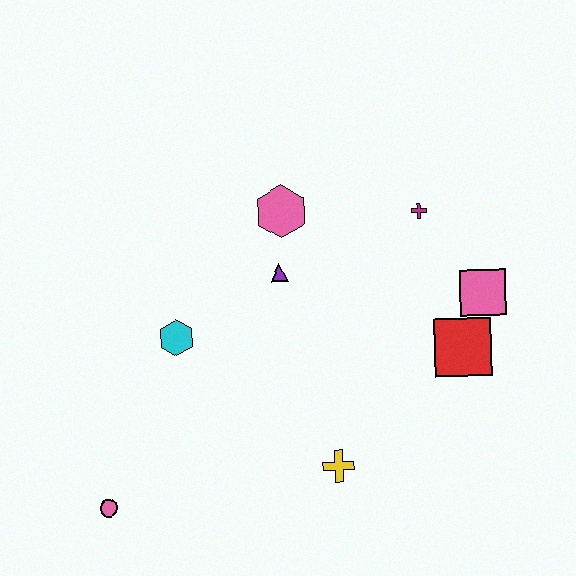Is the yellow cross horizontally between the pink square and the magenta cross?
No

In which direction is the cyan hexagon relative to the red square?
The cyan hexagon is to the left of the red square.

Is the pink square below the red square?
No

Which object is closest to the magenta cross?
The pink square is closest to the magenta cross.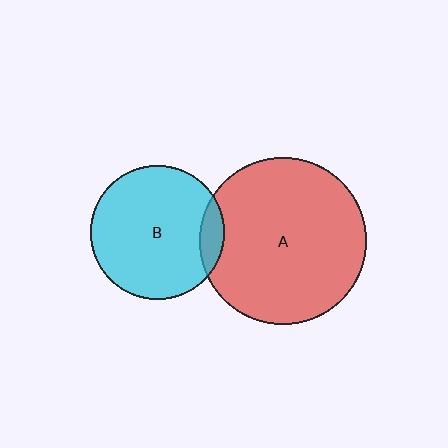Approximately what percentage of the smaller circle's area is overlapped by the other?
Approximately 10%.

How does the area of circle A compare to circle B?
Approximately 1.5 times.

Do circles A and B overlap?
Yes.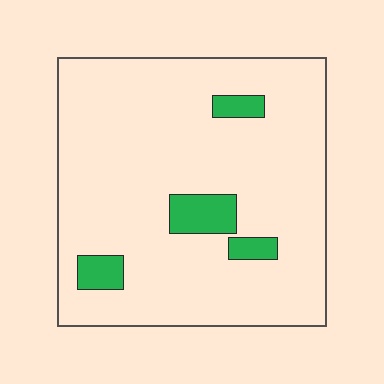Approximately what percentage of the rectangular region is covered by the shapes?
Approximately 10%.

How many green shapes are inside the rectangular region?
4.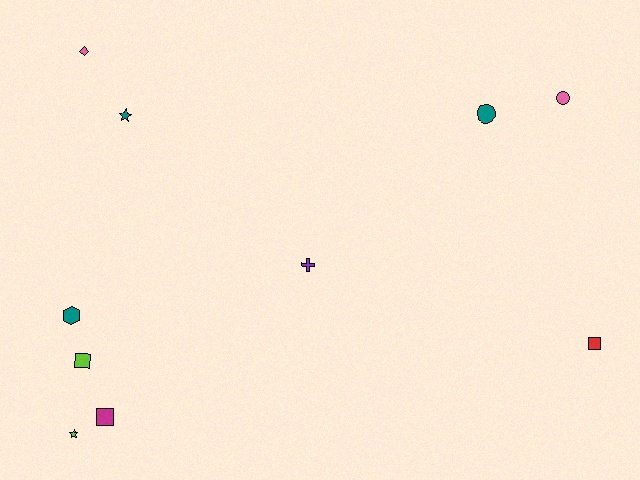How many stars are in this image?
There are 2 stars.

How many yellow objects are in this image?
There are no yellow objects.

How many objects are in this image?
There are 10 objects.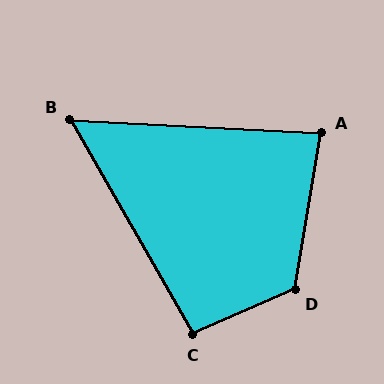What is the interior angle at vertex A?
Approximately 84 degrees (acute).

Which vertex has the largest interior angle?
D, at approximately 123 degrees.